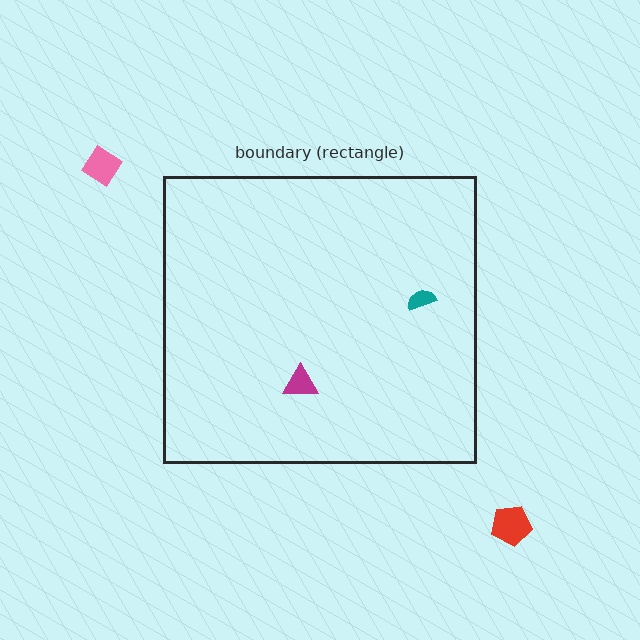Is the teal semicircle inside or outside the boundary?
Inside.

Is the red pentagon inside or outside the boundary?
Outside.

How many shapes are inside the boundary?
2 inside, 2 outside.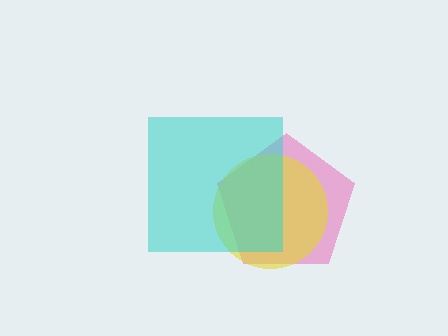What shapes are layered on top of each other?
The layered shapes are: a pink pentagon, a yellow circle, a cyan square.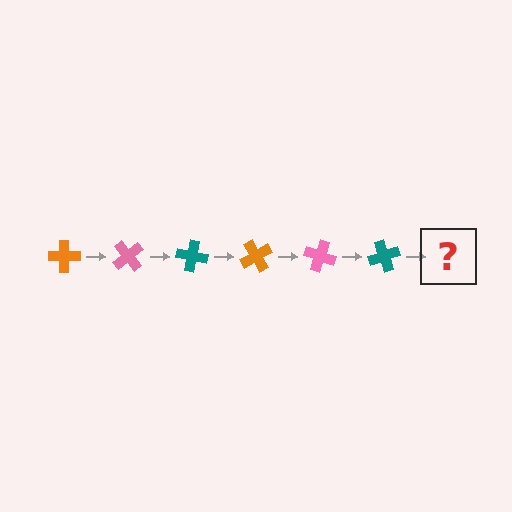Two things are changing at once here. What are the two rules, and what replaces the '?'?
The two rules are that it rotates 50 degrees each step and the color cycles through orange, pink, and teal. The '?' should be an orange cross, rotated 300 degrees from the start.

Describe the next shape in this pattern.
It should be an orange cross, rotated 300 degrees from the start.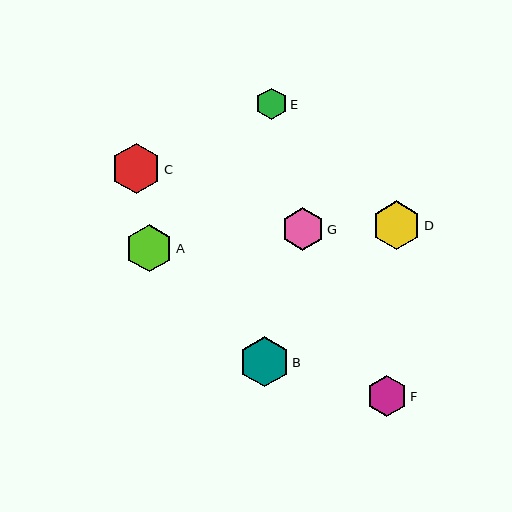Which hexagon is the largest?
Hexagon C is the largest with a size of approximately 51 pixels.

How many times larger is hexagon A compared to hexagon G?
Hexagon A is approximately 1.1 times the size of hexagon G.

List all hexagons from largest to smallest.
From largest to smallest: C, B, D, A, G, F, E.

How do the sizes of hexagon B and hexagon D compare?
Hexagon B and hexagon D are approximately the same size.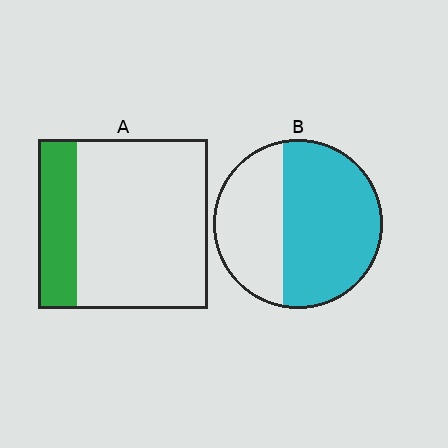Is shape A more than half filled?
No.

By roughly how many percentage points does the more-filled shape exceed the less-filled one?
By roughly 40 percentage points (B over A).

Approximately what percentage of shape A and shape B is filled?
A is approximately 25% and B is approximately 60%.